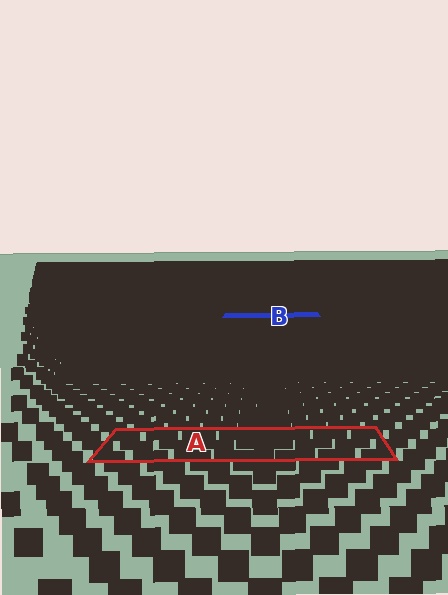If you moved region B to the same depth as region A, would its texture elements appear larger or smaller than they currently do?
They would appear larger. At a closer depth, the same texture elements are projected at a bigger on-screen size.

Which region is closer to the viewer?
Region A is closer. The texture elements there are larger and more spread out.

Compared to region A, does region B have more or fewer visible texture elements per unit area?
Region B has more texture elements per unit area — they are packed more densely because it is farther away.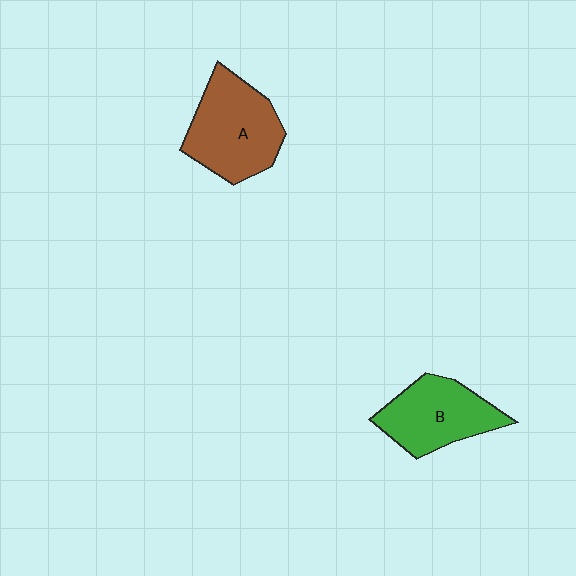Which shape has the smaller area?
Shape B (green).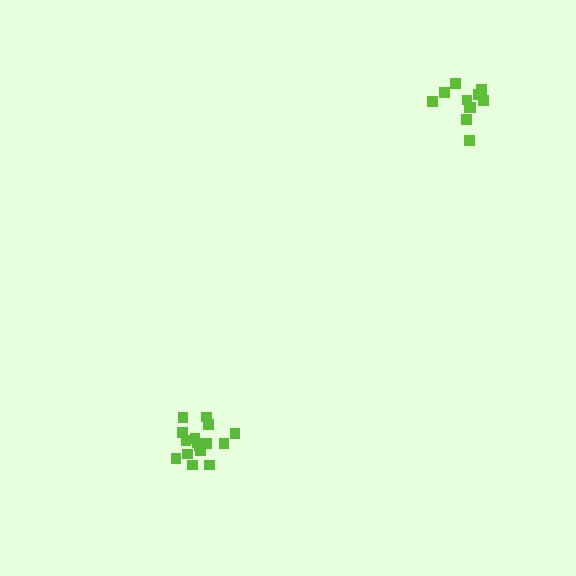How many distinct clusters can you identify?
There are 2 distinct clusters.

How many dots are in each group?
Group 1: 16 dots, Group 2: 11 dots (27 total).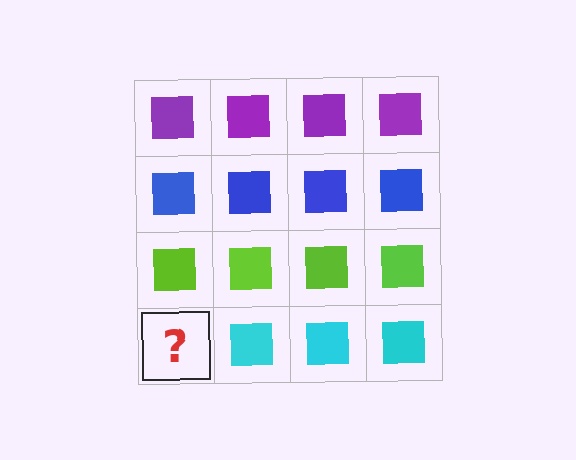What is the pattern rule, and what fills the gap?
The rule is that each row has a consistent color. The gap should be filled with a cyan square.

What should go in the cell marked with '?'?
The missing cell should contain a cyan square.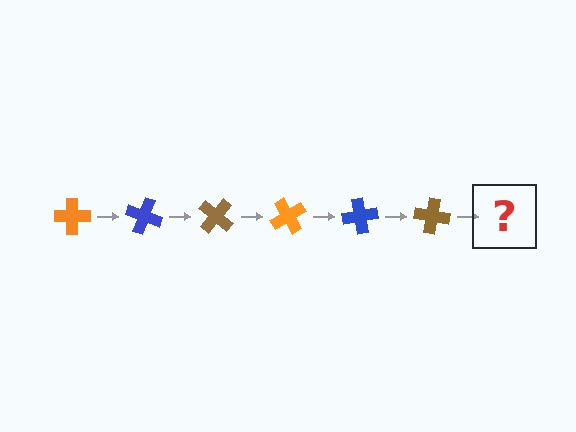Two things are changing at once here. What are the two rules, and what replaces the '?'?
The two rules are that it rotates 20 degrees each step and the color cycles through orange, blue, and brown. The '?' should be an orange cross, rotated 120 degrees from the start.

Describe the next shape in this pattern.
It should be an orange cross, rotated 120 degrees from the start.